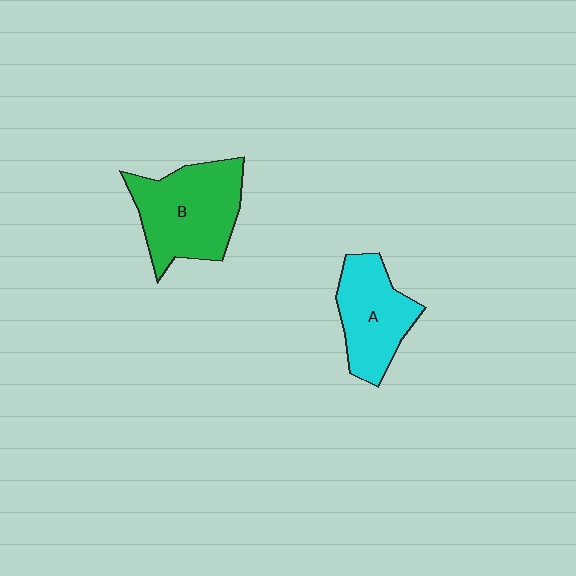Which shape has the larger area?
Shape B (green).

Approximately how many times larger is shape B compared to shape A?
Approximately 1.3 times.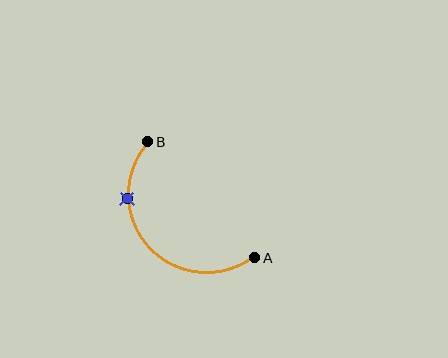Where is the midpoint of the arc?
The arc midpoint is the point on the curve farthest from the straight line joining A and B. It sits below and to the left of that line.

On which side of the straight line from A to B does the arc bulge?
The arc bulges below and to the left of the straight line connecting A and B.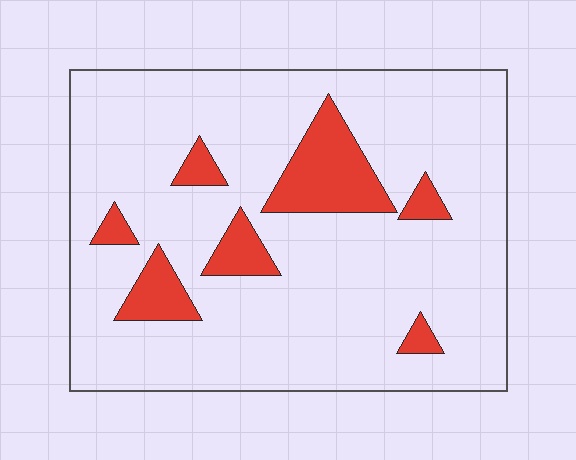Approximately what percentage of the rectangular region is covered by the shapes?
Approximately 15%.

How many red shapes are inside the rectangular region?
7.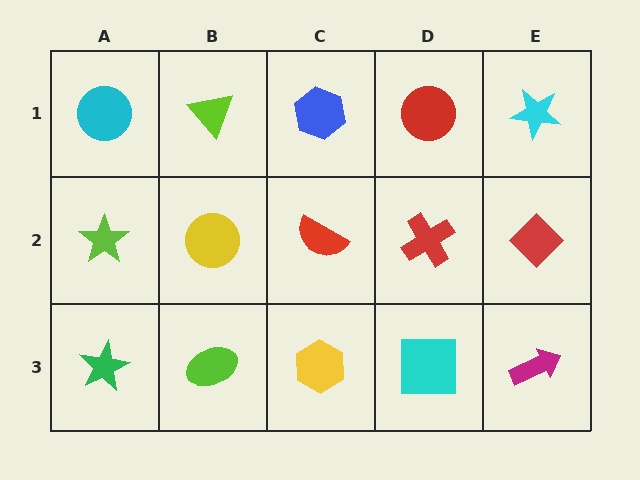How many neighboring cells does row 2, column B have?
4.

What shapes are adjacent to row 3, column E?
A red diamond (row 2, column E), a cyan square (row 3, column D).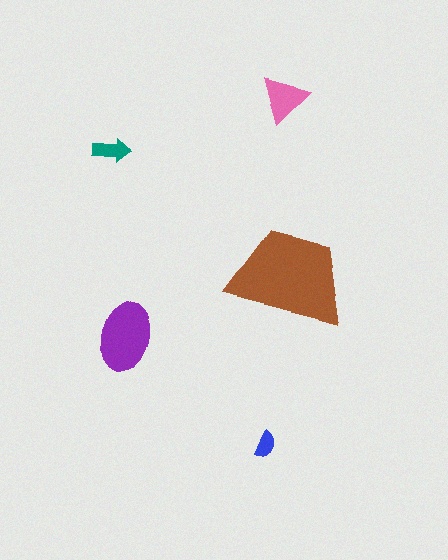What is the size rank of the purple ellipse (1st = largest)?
2nd.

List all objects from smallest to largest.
The blue semicircle, the teal arrow, the pink triangle, the purple ellipse, the brown trapezoid.